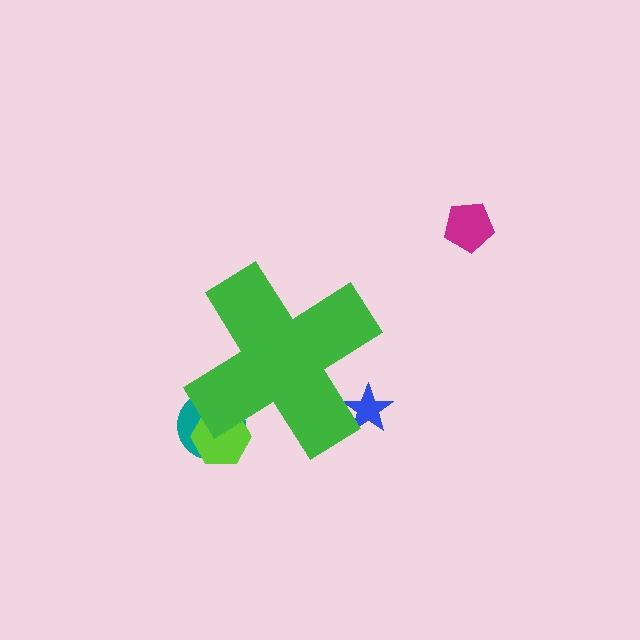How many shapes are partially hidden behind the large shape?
3 shapes are partially hidden.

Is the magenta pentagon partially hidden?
No, the magenta pentagon is fully visible.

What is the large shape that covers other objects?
A green cross.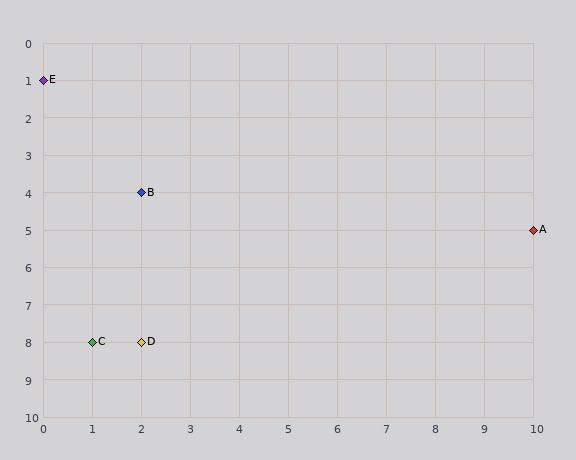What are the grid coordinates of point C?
Point C is at grid coordinates (1, 8).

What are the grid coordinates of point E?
Point E is at grid coordinates (0, 1).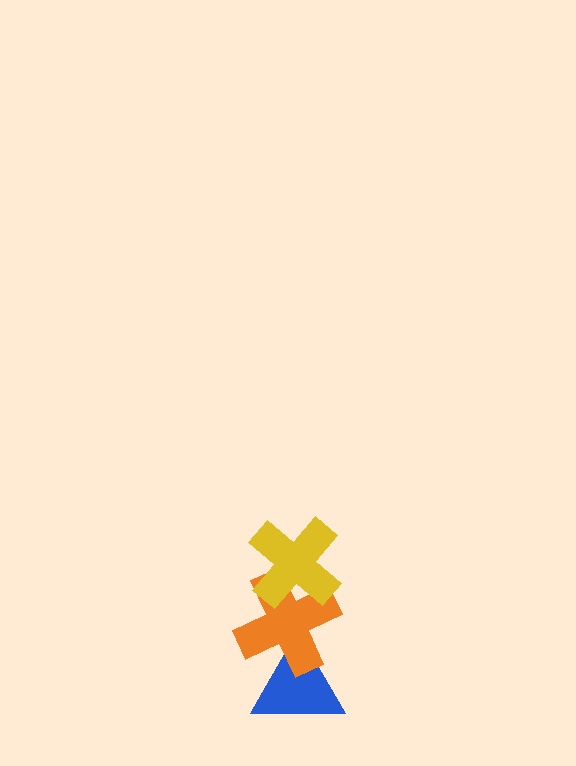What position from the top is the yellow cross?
The yellow cross is 1st from the top.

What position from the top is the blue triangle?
The blue triangle is 3rd from the top.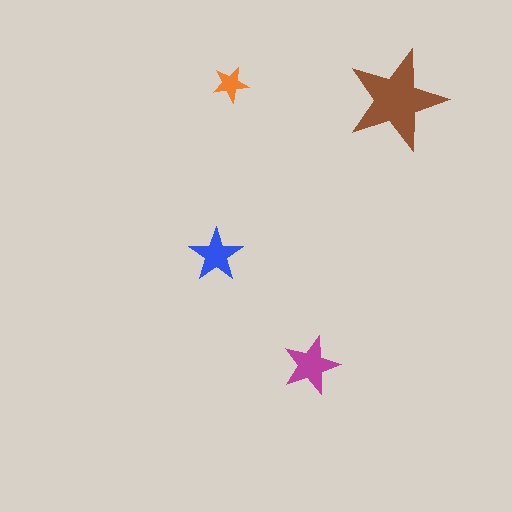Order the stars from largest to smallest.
the brown one, the magenta one, the blue one, the orange one.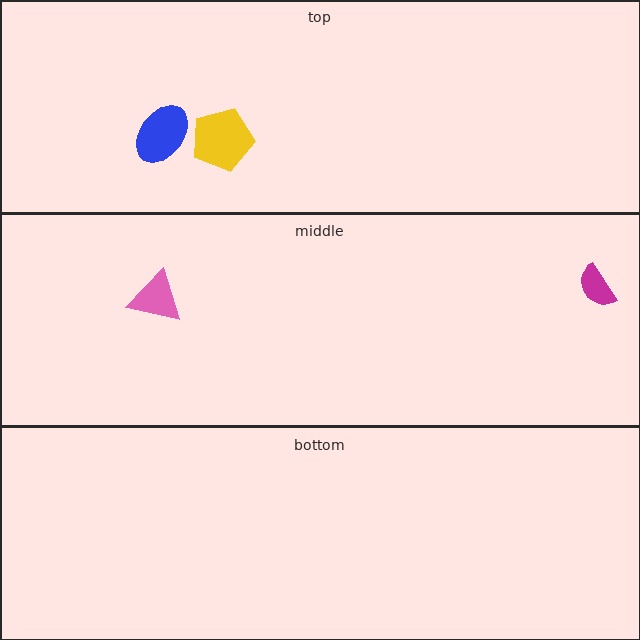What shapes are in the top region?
The yellow pentagon, the blue ellipse.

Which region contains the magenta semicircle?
The middle region.